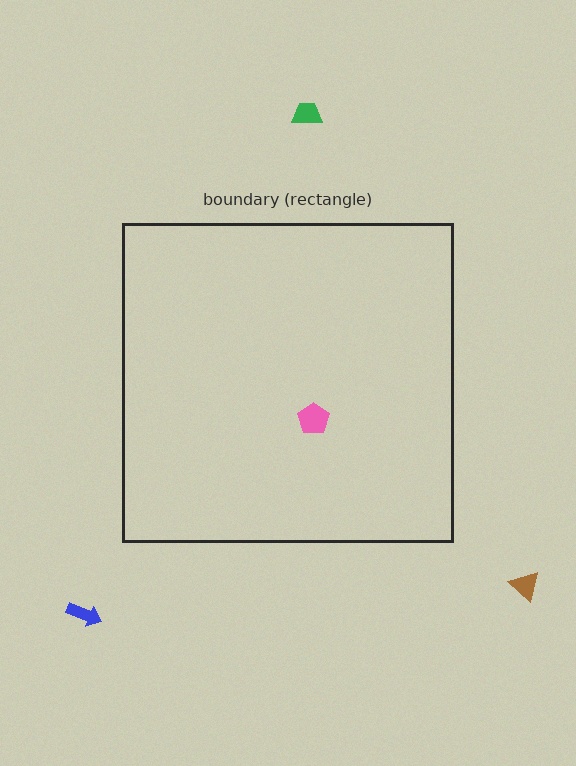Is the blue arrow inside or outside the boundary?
Outside.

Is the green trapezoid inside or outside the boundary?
Outside.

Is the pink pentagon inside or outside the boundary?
Inside.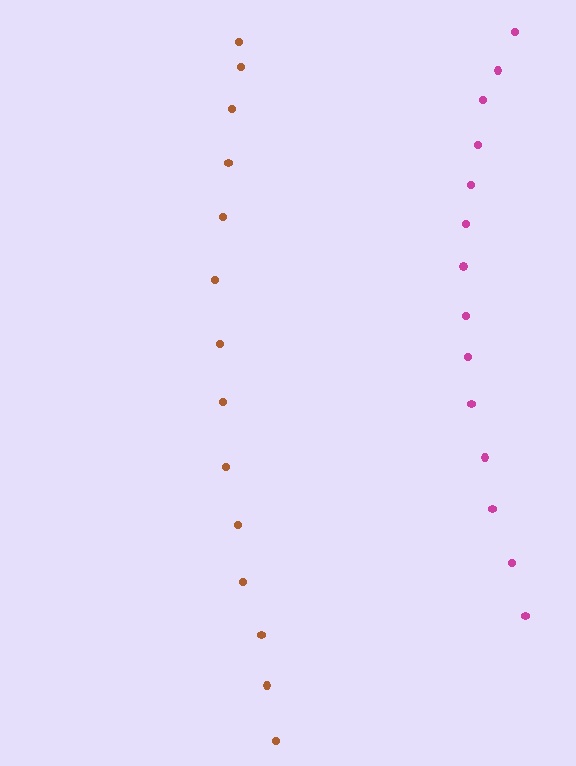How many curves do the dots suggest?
There are 2 distinct paths.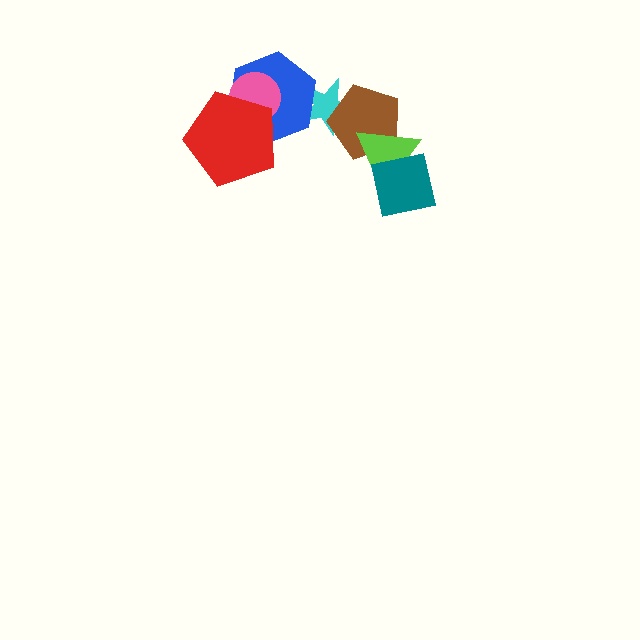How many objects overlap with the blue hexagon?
3 objects overlap with the blue hexagon.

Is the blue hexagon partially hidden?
Yes, it is partially covered by another shape.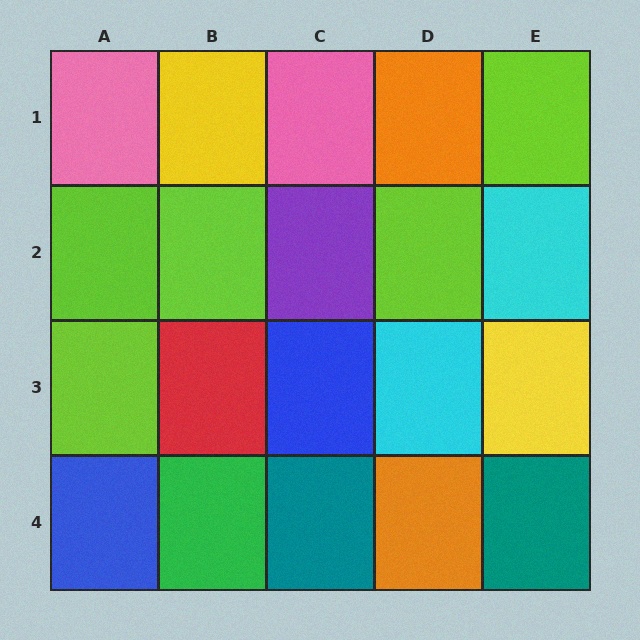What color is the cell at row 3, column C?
Blue.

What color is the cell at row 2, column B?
Lime.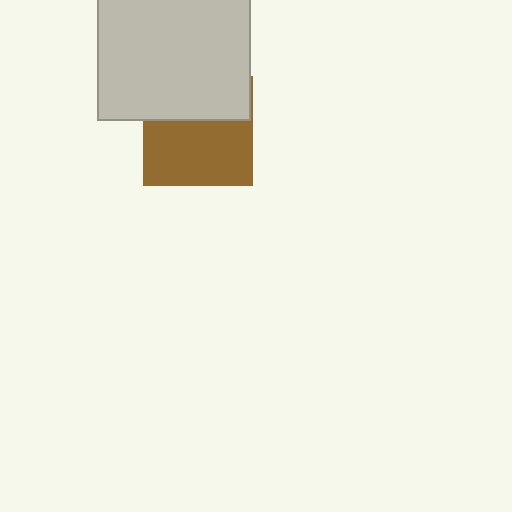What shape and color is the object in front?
The object in front is a light gray square.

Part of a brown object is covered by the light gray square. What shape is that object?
It is a square.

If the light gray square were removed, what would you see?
You would see the complete brown square.